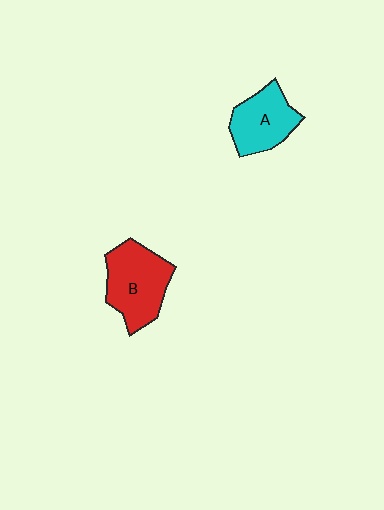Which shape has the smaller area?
Shape A (cyan).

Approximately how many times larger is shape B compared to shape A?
Approximately 1.3 times.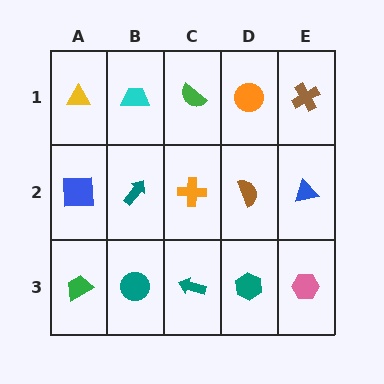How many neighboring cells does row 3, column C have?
3.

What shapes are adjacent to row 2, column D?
An orange circle (row 1, column D), a teal hexagon (row 3, column D), an orange cross (row 2, column C), a blue triangle (row 2, column E).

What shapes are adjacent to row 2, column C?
A green semicircle (row 1, column C), a teal arrow (row 3, column C), a teal arrow (row 2, column B), a brown semicircle (row 2, column D).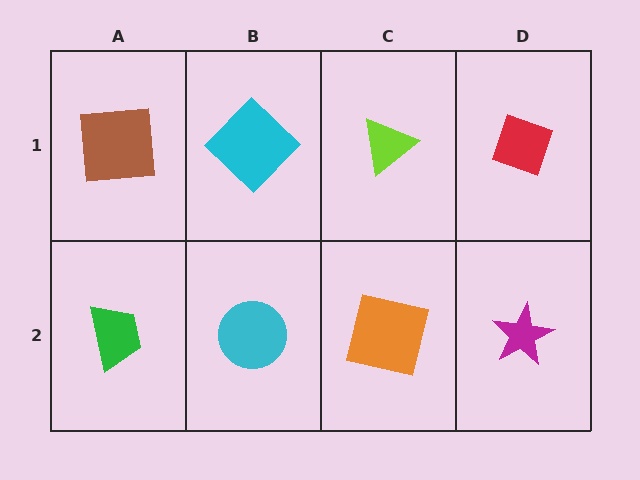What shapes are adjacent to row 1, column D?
A magenta star (row 2, column D), a lime triangle (row 1, column C).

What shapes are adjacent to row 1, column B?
A cyan circle (row 2, column B), a brown square (row 1, column A), a lime triangle (row 1, column C).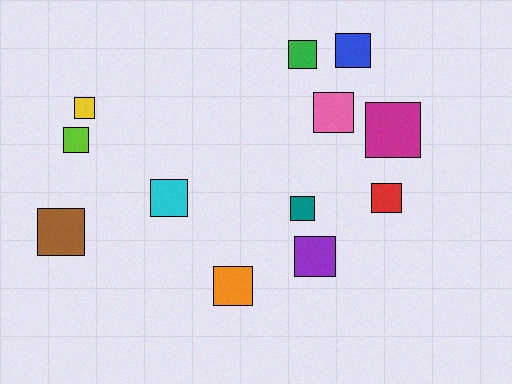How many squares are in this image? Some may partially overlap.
There are 12 squares.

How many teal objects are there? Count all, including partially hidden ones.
There is 1 teal object.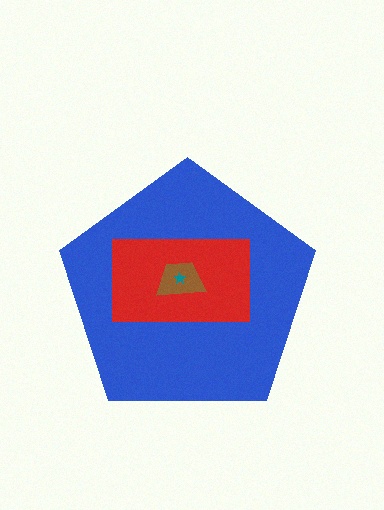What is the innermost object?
The teal star.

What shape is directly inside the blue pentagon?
The red rectangle.